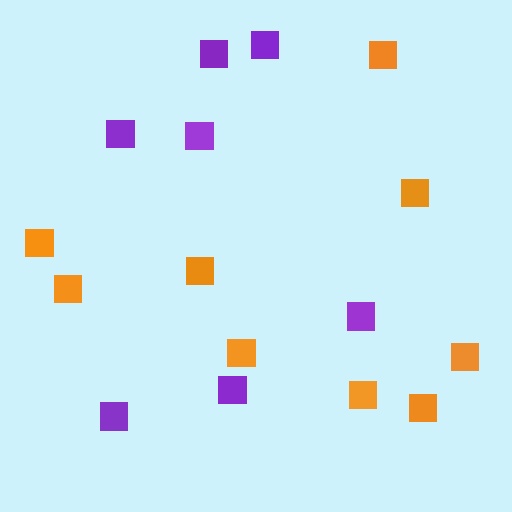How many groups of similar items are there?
There are 2 groups: one group of purple squares (7) and one group of orange squares (9).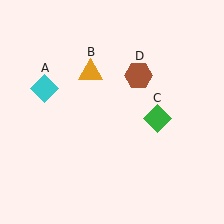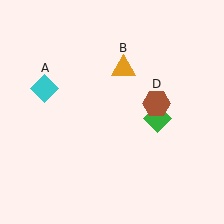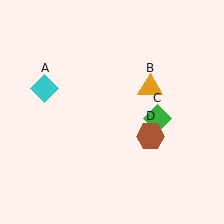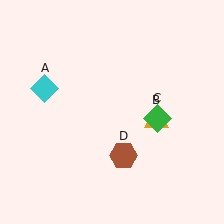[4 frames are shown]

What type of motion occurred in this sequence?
The orange triangle (object B), brown hexagon (object D) rotated clockwise around the center of the scene.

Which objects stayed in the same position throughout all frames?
Cyan diamond (object A) and green diamond (object C) remained stationary.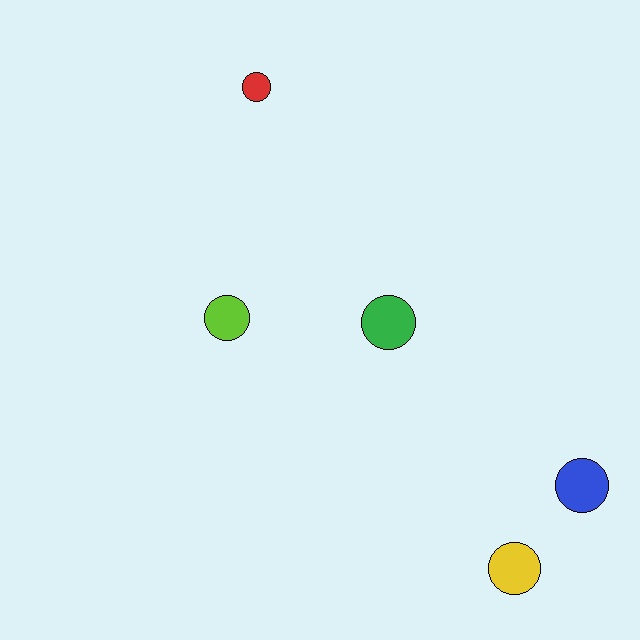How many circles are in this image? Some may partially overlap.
There are 5 circles.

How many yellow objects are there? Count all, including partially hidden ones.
There is 1 yellow object.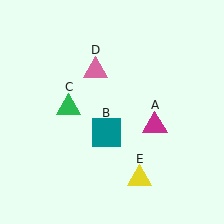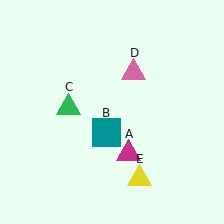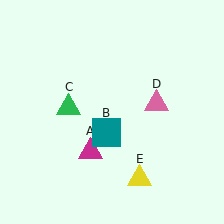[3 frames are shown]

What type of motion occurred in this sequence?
The magenta triangle (object A), pink triangle (object D) rotated clockwise around the center of the scene.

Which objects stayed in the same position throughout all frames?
Teal square (object B) and green triangle (object C) and yellow triangle (object E) remained stationary.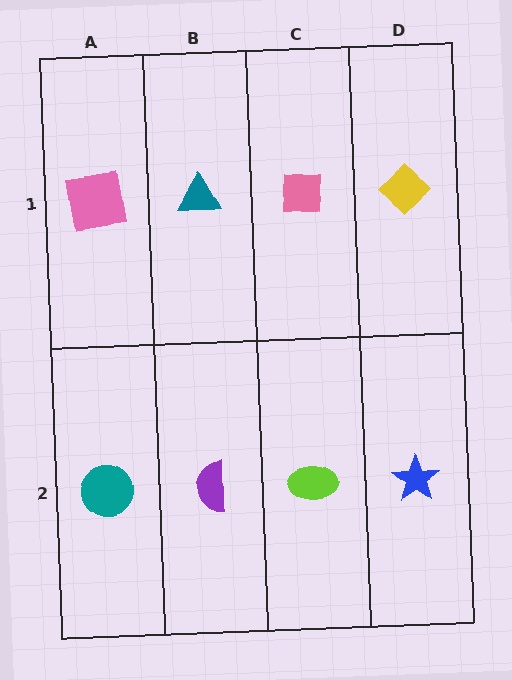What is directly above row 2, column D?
A yellow diamond.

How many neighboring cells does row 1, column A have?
2.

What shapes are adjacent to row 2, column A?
A pink square (row 1, column A), a purple semicircle (row 2, column B).